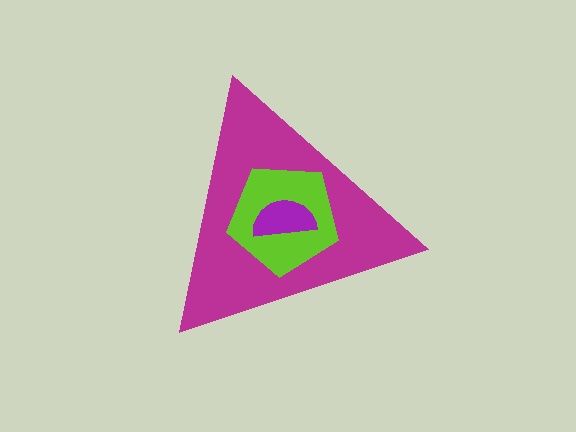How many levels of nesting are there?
3.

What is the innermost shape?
The purple semicircle.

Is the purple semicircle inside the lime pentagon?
Yes.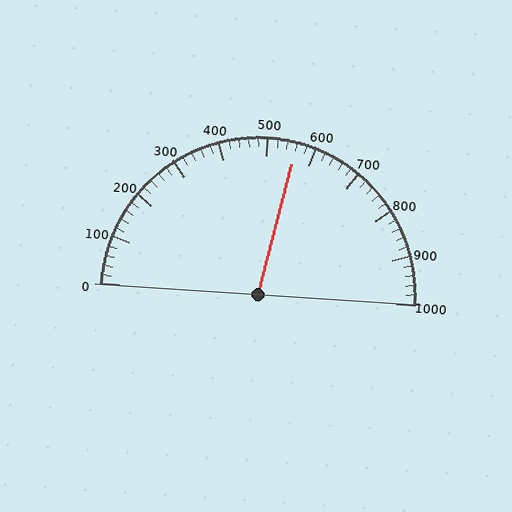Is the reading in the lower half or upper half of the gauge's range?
The reading is in the upper half of the range (0 to 1000).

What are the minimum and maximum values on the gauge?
The gauge ranges from 0 to 1000.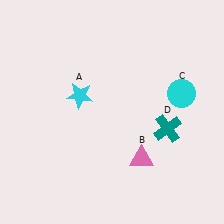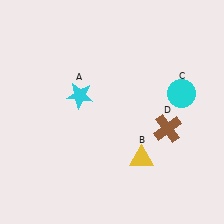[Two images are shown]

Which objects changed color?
B changed from pink to yellow. D changed from teal to brown.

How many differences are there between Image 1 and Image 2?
There are 2 differences between the two images.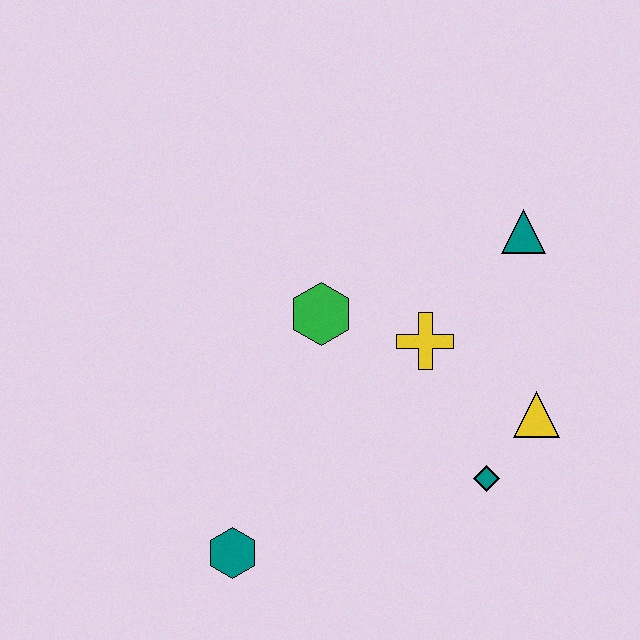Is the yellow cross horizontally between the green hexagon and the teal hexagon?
No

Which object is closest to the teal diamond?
The yellow triangle is closest to the teal diamond.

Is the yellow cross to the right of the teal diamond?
No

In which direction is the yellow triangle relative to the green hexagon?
The yellow triangle is to the right of the green hexagon.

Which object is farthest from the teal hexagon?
The teal triangle is farthest from the teal hexagon.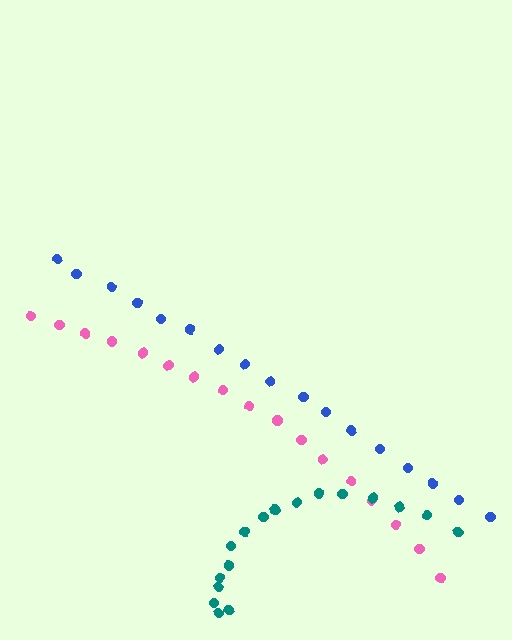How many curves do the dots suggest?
There are 3 distinct paths.